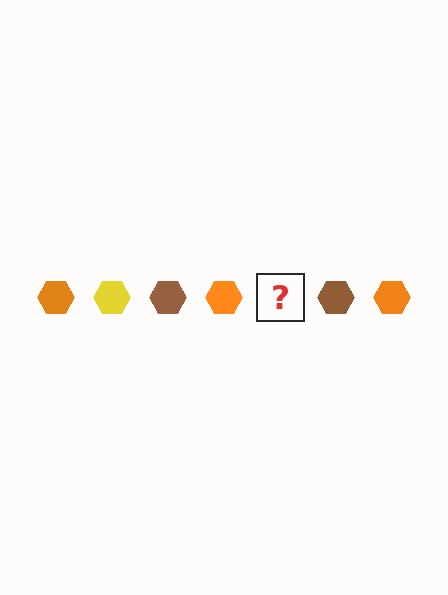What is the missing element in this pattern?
The missing element is a yellow hexagon.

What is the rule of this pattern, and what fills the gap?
The rule is that the pattern cycles through orange, yellow, brown hexagons. The gap should be filled with a yellow hexagon.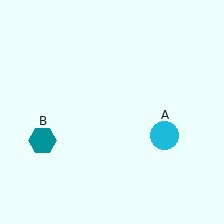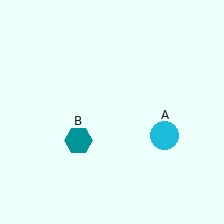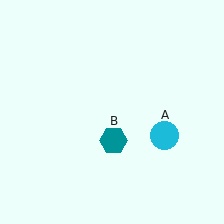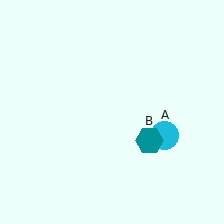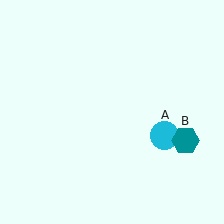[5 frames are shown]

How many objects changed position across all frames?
1 object changed position: teal hexagon (object B).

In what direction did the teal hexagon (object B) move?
The teal hexagon (object B) moved right.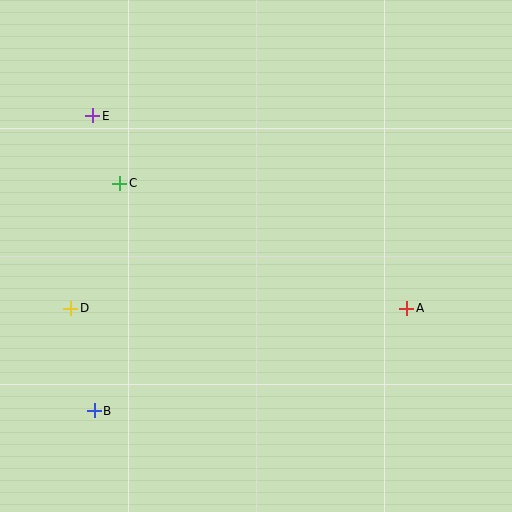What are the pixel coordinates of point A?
Point A is at (407, 308).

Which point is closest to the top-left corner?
Point E is closest to the top-left corner.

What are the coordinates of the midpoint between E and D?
The midpoint between E and D is at (82, 212).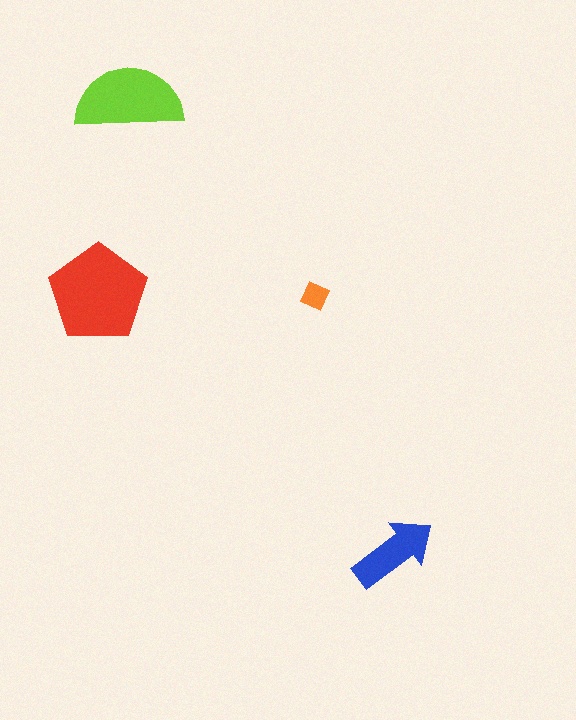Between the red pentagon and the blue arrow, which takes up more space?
The red pentagon.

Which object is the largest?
The red pentagon.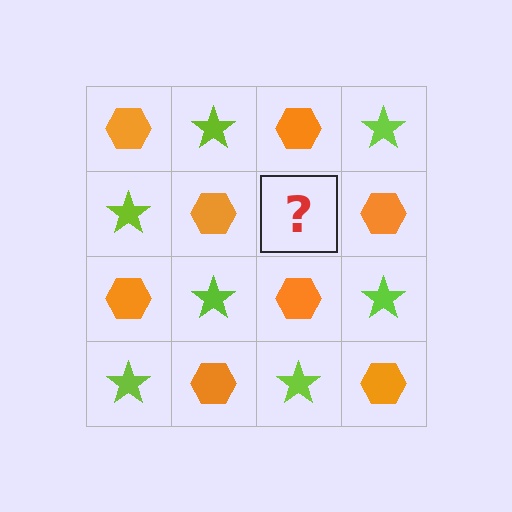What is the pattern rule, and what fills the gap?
The rule is that it alternates orange hexagon and lime star in a checkerboard pattern. The gap should be filled with a lime star.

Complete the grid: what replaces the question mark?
The question mark should be replaced with a lime star.